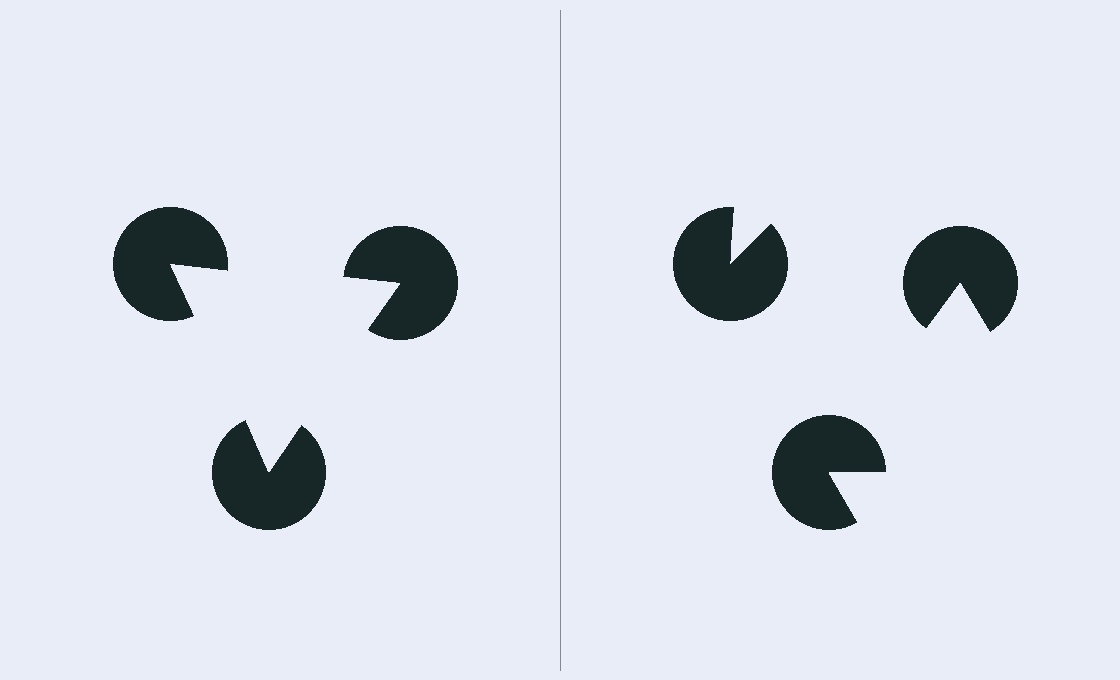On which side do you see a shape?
An illusory triangle appears on the left side. On the right side the wedge cuts are rotated, so no coherent shape forms.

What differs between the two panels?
The pac-man discs are positioned identically on both sides; only the wedge orientations differ. On the left they align to a triangle; on the right they are misaligned.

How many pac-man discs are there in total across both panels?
6 — 3 on each side.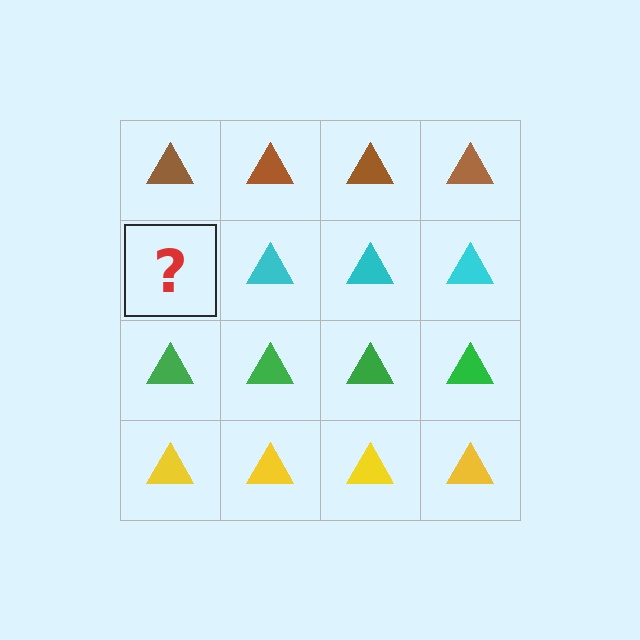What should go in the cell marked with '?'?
The missing cell should contain a cyan triangle.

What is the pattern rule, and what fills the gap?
The rule is that each row has a consistent color. The gap should be filled with a cyan triangle.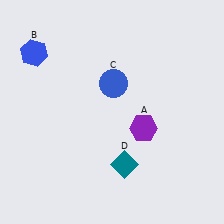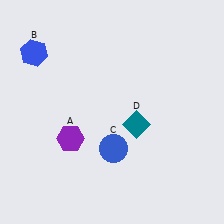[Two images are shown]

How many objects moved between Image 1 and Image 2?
3 objects moved between the two images.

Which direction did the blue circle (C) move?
The blue circle (C) moved down.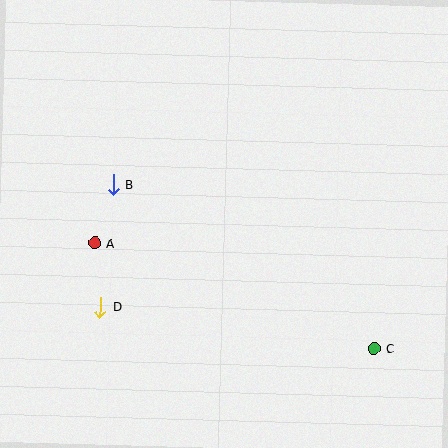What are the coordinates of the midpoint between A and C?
The midpoint between A and C is at (234, 296).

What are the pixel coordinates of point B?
Point B is at (114, 184).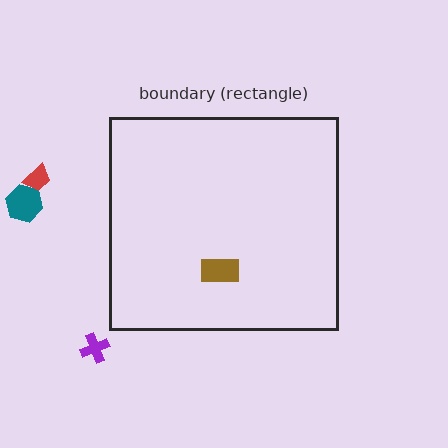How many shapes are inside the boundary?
1 inside, 3 outside.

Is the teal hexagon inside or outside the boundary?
Outside.